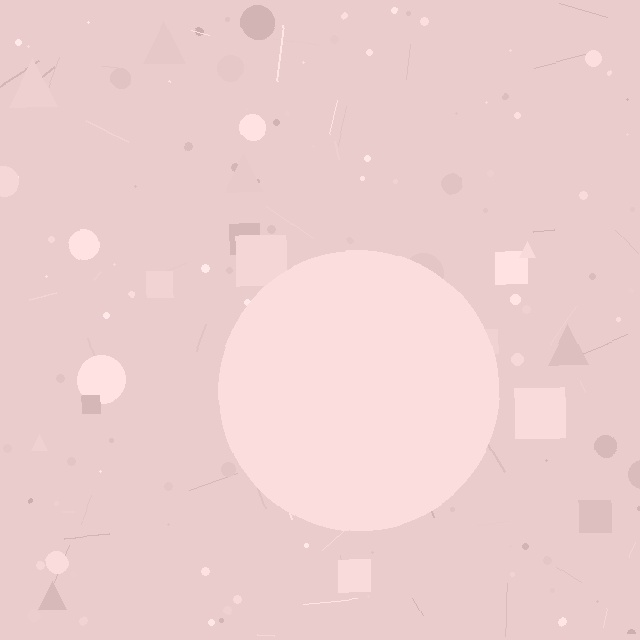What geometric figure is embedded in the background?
A circle is embedded in the background.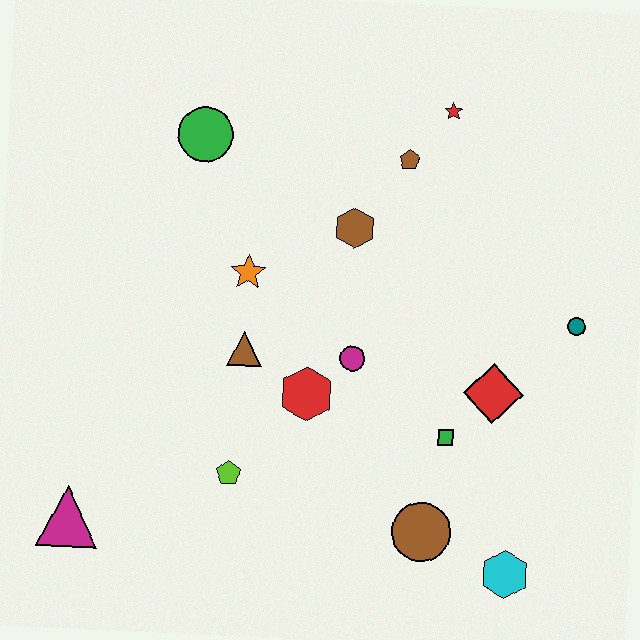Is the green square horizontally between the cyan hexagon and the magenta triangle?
Yes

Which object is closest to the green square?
The red diamond is closest to the green square.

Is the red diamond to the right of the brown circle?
Yes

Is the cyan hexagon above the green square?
No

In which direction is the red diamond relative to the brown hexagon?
The red diamond is below the brown hexagon.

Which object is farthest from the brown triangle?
The cyan hexagon is farthest from the brown triangle.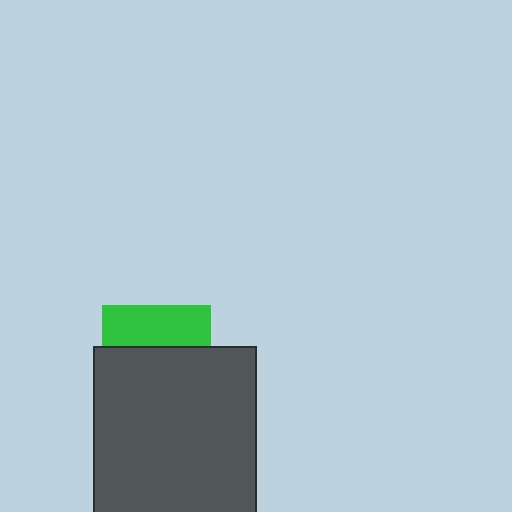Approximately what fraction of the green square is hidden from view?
Roughly 63% of the green square is hidden behind the dark gray rectangle.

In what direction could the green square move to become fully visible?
The green square could move up. That would shift it out from behind the dark gray rectangle entirely.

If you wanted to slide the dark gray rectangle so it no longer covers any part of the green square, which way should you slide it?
Slide it down — that is the most direct way to separate the two shapes.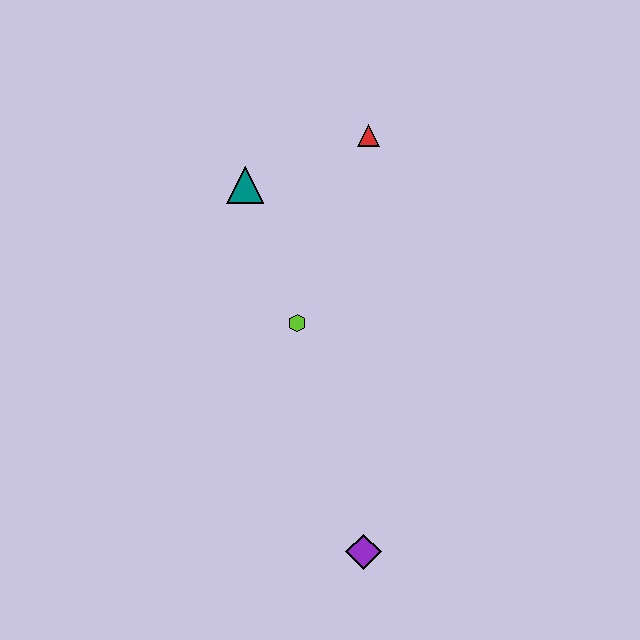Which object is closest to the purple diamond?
The lime hexagon is closest to the purple diamond.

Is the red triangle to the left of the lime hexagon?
No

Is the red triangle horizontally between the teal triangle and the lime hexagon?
No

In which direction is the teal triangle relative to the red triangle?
The teal triangle is to the left of the red triangle.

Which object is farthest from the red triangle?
The purple diamond is farthest from the red triangle.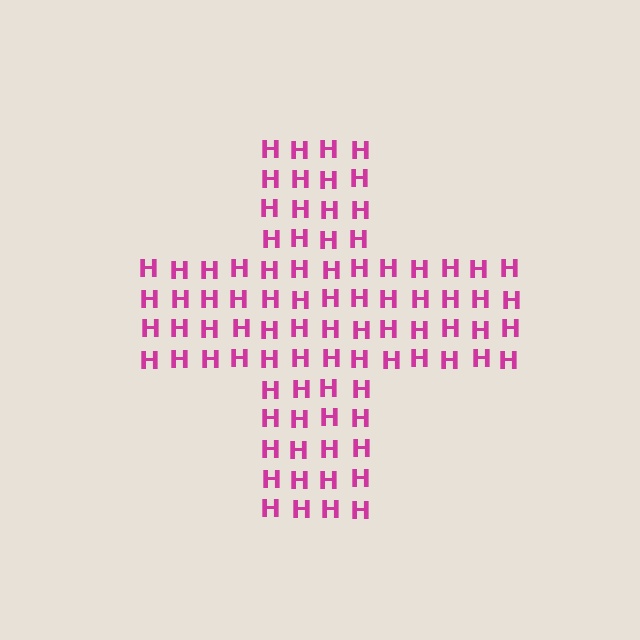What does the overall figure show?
The overall figure shows a cross.